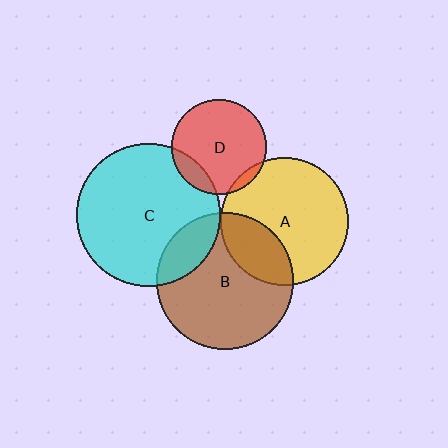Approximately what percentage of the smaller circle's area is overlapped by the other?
Approximately 5%.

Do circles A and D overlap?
Yes.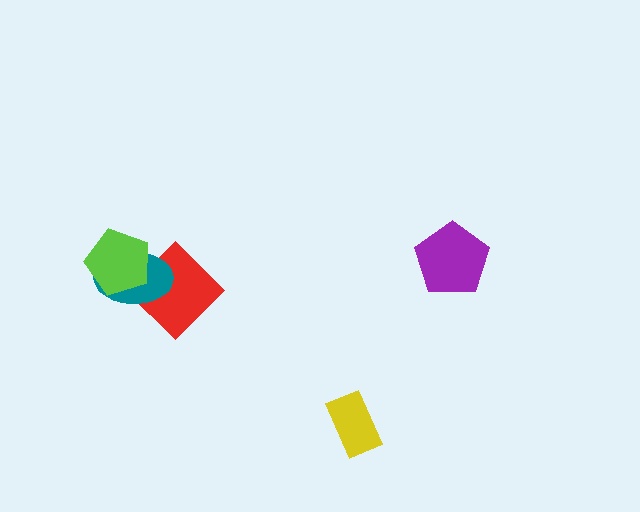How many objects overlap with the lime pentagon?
2 objects overlap with the lime pentagon.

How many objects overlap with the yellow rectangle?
0 objects overlap with the yellow rectangle.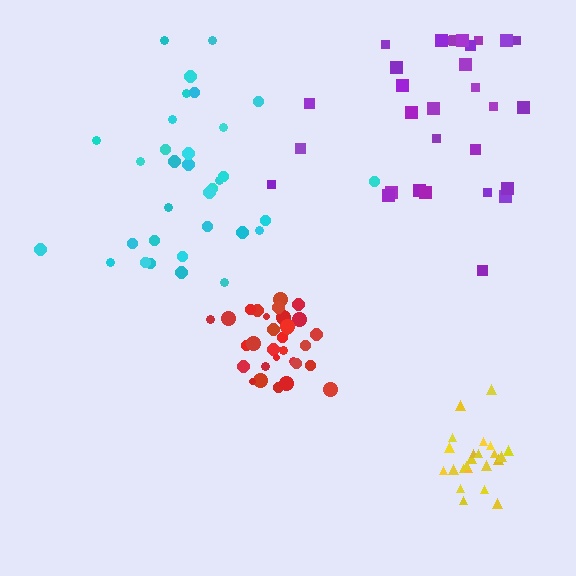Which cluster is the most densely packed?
Yellow.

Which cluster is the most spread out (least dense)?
Cyan.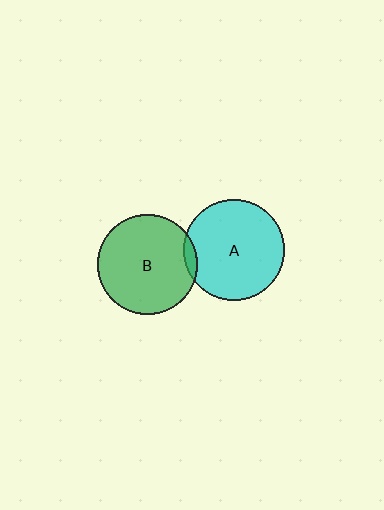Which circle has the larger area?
Circle A (cyan).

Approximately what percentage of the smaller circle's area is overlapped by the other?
Approximately 5%.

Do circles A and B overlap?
Yes.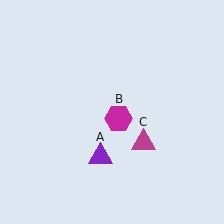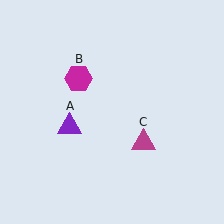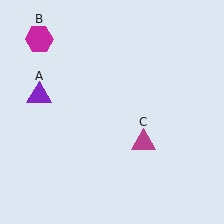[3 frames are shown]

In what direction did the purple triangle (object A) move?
The purple triangle (object A) moved up and to the left.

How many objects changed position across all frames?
2 objects changed position: purple triangle (object A), magenta hexagon (object B).